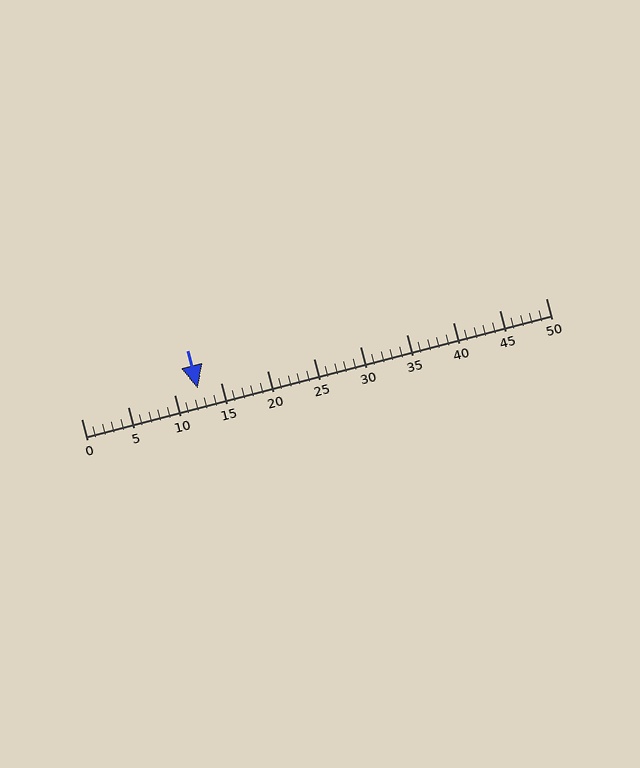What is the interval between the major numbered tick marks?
The major tick marks are spaced 5 units apart.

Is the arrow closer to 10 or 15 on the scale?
The arrow is closer to 15.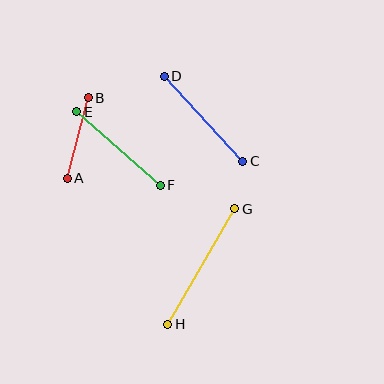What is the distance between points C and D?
The distance is approximately 116 pixels.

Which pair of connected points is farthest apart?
Points G and H are farthest apart.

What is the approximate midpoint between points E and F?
The midpoint is at approximately (118, 149) pixels.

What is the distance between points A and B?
The distance is approximately 83 pixels.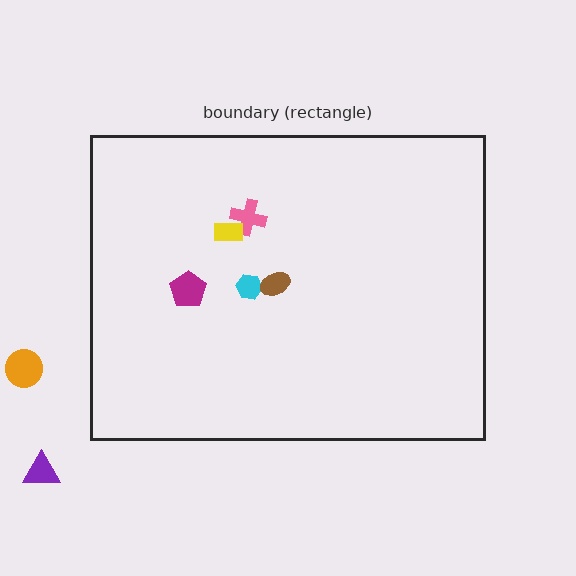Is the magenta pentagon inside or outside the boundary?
Inside.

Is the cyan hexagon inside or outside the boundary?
Inside.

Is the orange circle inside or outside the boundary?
Outside.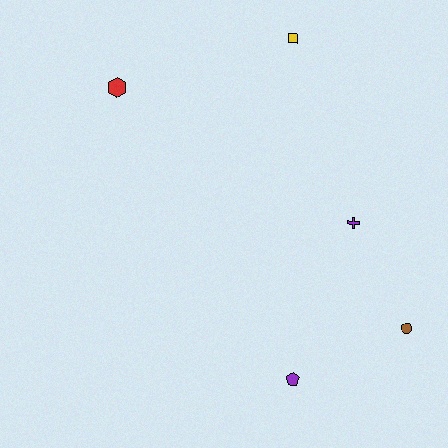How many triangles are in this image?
There are no triangles.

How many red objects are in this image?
There is 1 red object.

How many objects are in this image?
There are 5 objects.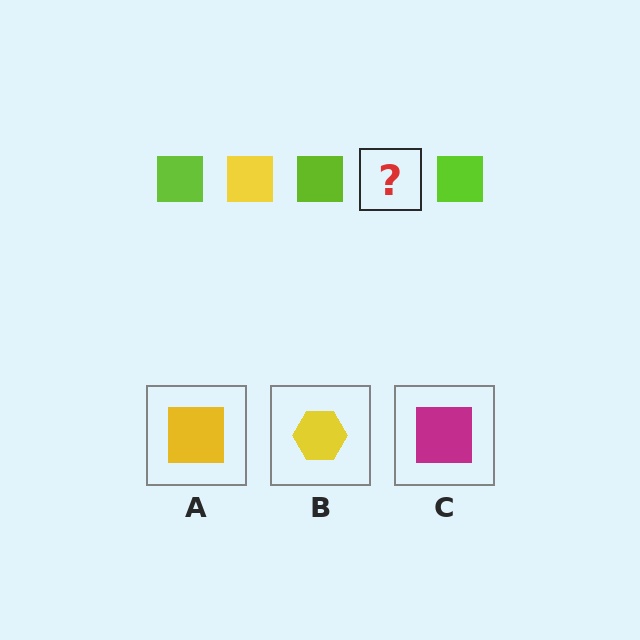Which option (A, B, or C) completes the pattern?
A.